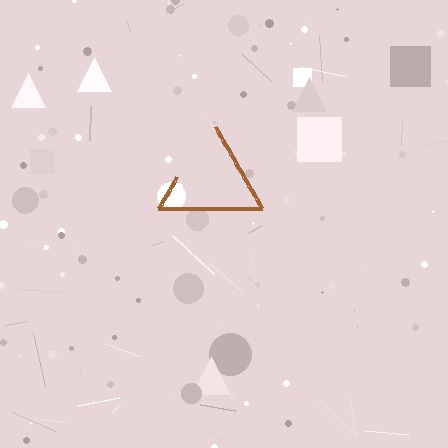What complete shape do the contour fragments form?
The contour fragments form a triangle.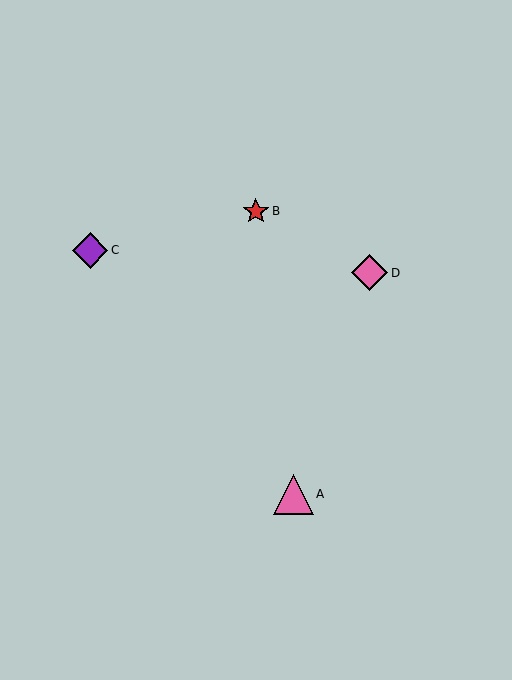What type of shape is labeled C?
Shape C is a purple diamond.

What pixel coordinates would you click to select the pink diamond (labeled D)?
Click at (370, 273) to select the pink diamond D.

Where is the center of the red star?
The center of the red star is at (256, 211).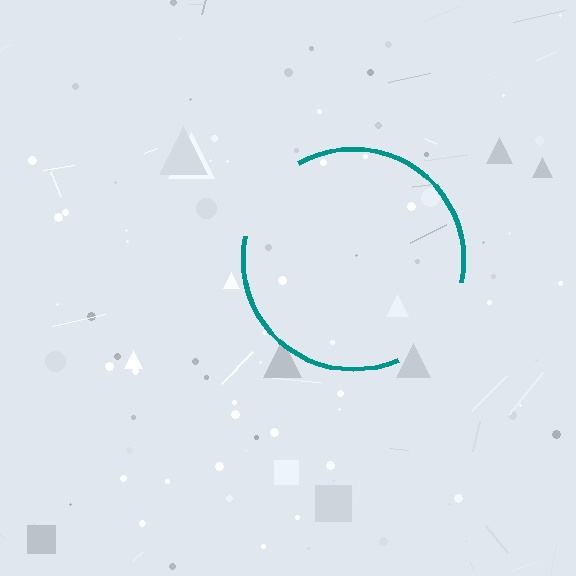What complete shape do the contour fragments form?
The contour fragments form a circle.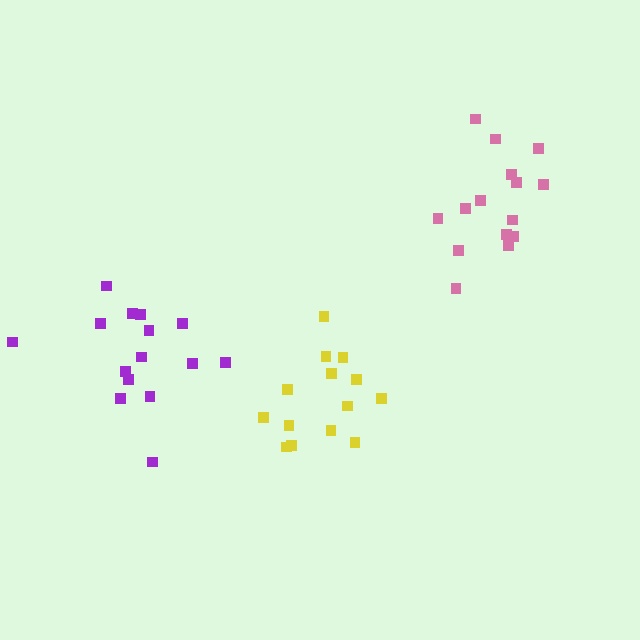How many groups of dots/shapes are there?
There are 3 groups.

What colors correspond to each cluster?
The clusters are colored: pink, purple, yellow.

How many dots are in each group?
Group 1: 15 dots, Group 2: 15 dots, Group 3: 14 dots (44 total).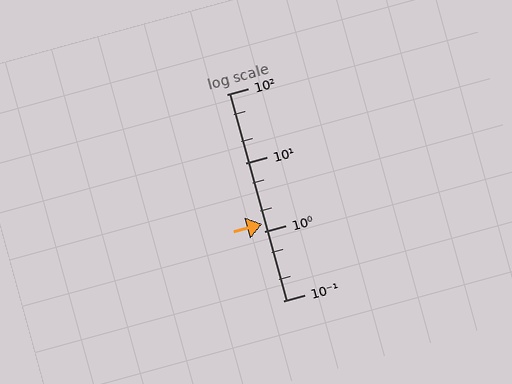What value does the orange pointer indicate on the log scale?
The pointer indicates approximately 1.3.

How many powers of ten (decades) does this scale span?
The scale spans 3 decades, from 0.1 to 100.